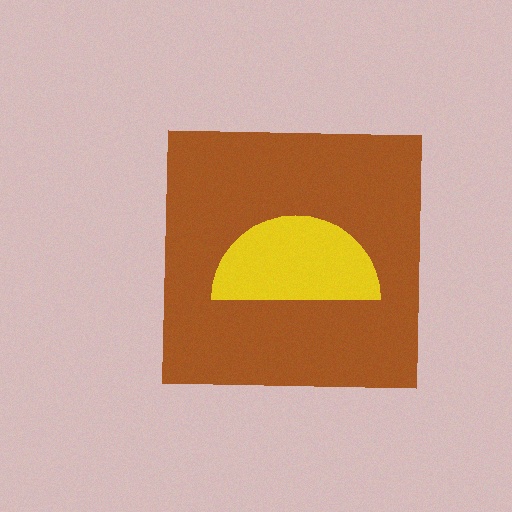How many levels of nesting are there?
2.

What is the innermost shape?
The yellow semicircle.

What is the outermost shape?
The brown square.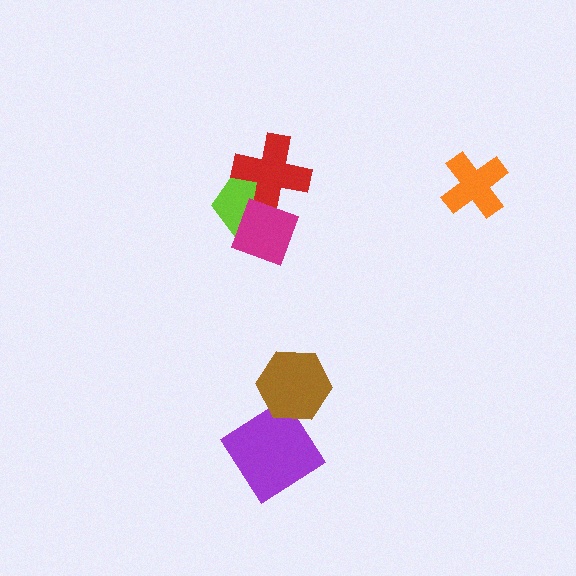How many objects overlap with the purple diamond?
0 objects overlap with the purple diamond.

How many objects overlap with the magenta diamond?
2 objects overlap with the magenta diamond.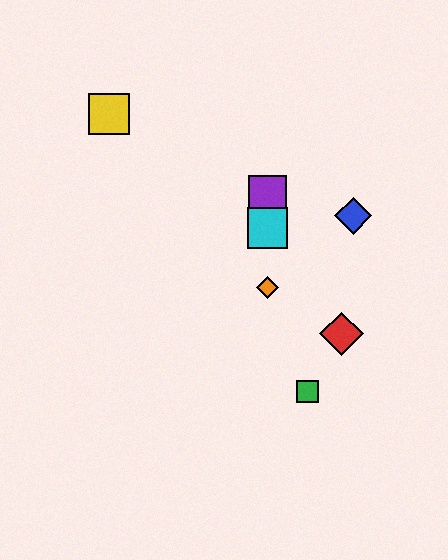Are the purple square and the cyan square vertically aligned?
Yes, both are at x≈268.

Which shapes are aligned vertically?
The purple square, the orange diamond, the cyan square are aligned vertically.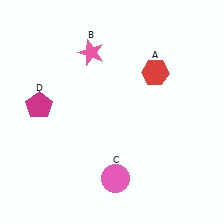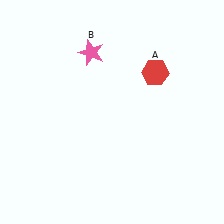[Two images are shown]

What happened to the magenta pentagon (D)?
The magenta pentagon (D) was removed in Image 2. It was in the top-left area of Image 1.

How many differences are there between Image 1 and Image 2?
There are 2 differences between the two images.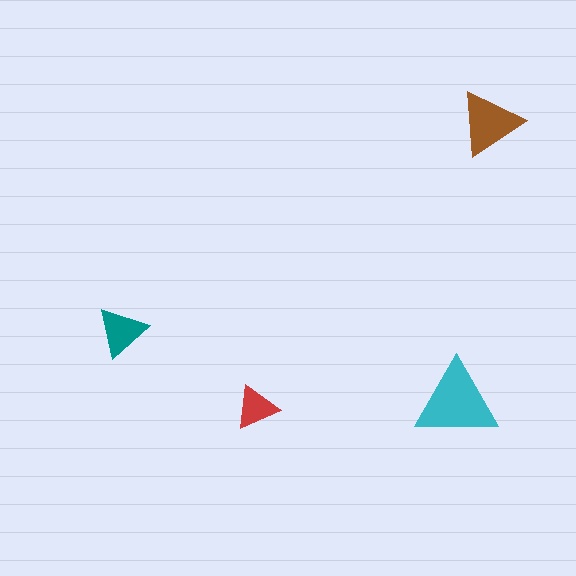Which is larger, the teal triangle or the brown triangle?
The brown one.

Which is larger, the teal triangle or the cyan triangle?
The cyan one.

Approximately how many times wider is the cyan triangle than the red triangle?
About 2 times wider.